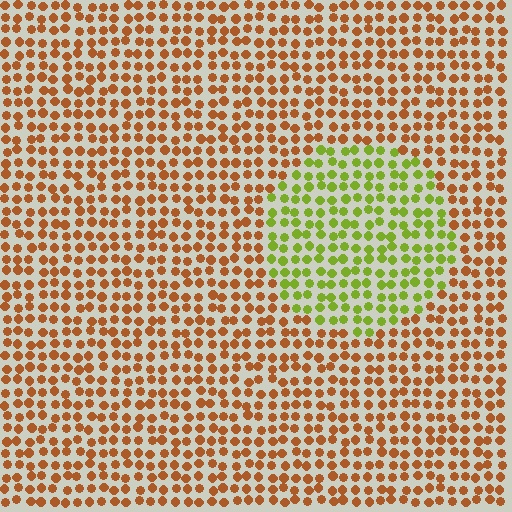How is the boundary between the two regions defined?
The boundary is defined purely by a slight shift in hue (about 60 degrees). Spacing, size, and orientation are identical on both sides.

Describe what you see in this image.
The image is filled with small brown elements in a uniform arrangement. A circle-shaped region is visible where the elements are tinted to a slightly different hue, forming a subtle color boundary.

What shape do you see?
I see a circle.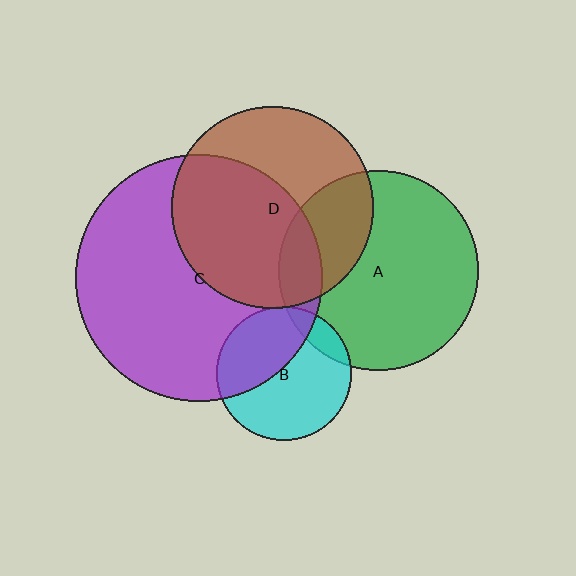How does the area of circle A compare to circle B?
Approximately 2.2 times.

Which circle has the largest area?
Circle C (purple).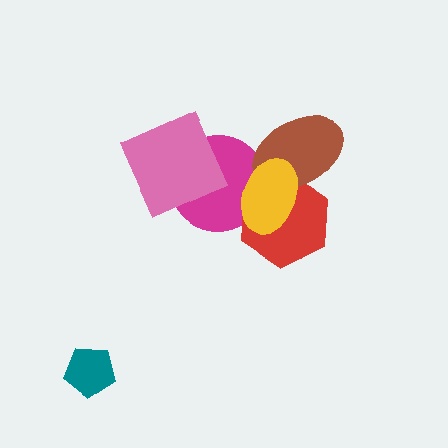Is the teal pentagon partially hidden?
No, no other shape covers it.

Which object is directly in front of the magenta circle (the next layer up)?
The red hexagon is directly in front of the magenta circle.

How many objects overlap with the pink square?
1 object overlaps with the pink square.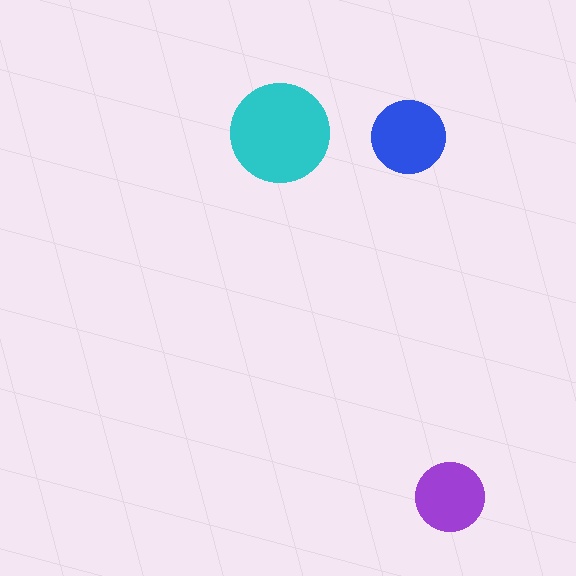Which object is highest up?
The cyan circle is topmost.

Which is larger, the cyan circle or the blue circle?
The cyan one.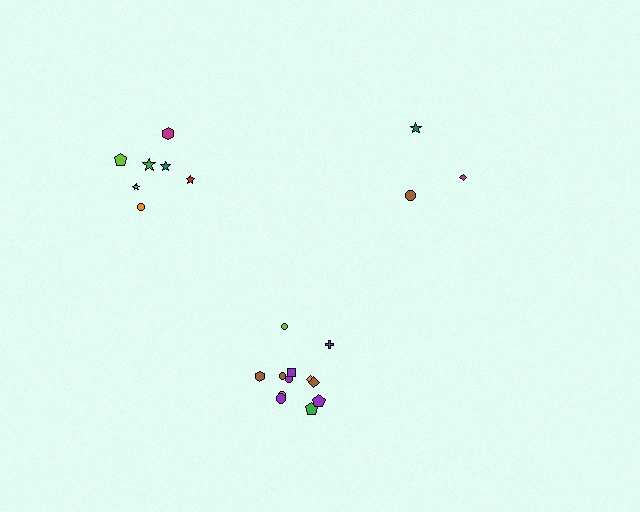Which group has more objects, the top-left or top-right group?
The top-left group.